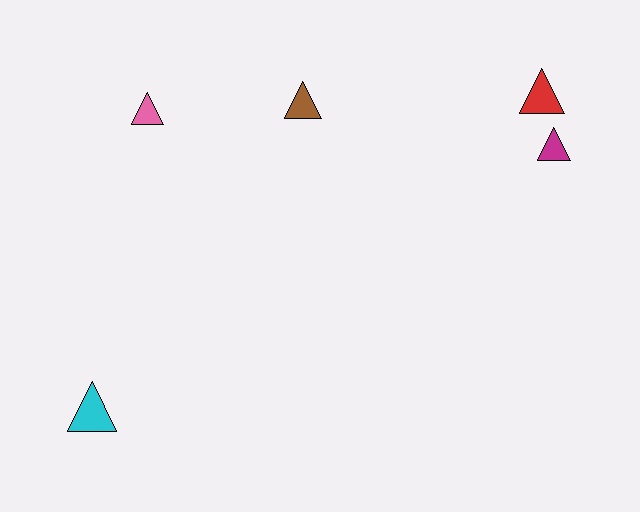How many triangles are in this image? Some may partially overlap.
There are 5 triangles.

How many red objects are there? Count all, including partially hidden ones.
There is 1 red object.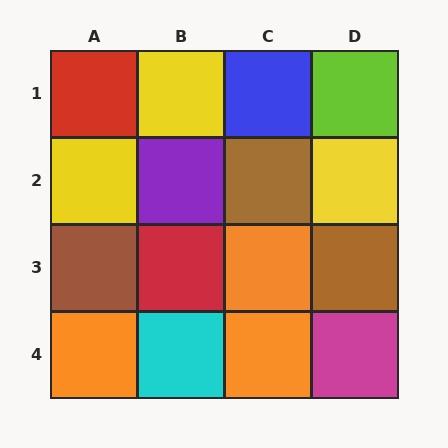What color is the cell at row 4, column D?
Magenta.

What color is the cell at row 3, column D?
Brown.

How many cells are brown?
3 cells are brown.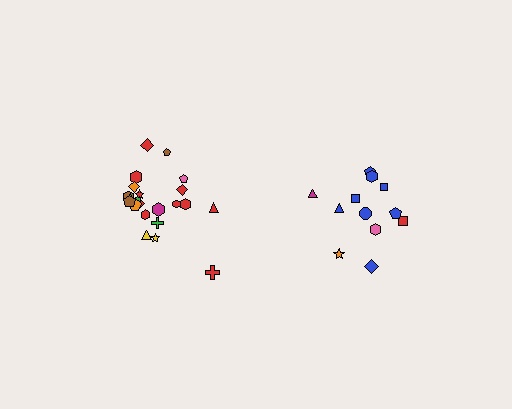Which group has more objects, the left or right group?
The left group.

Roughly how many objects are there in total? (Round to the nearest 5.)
Roughly 35 objects in total.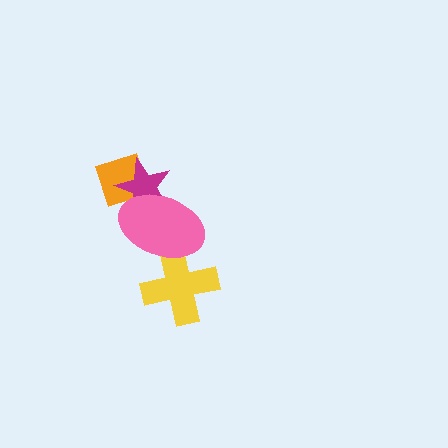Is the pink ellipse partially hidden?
No, no other shape covers it.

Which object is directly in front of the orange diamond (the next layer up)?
The magenta star is directly in front of the orange diamond.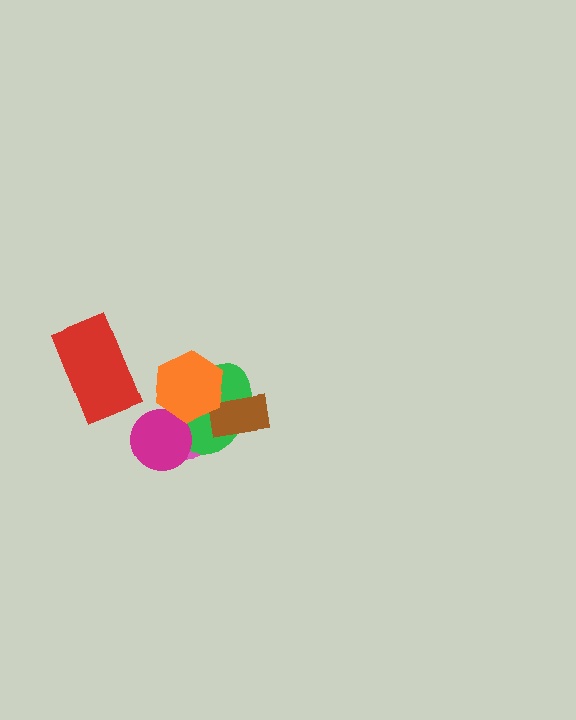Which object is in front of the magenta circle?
The orange hexagon is in front of the magenta circle.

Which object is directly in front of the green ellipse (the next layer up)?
The magenta circle is directly in front of the green ellipse.